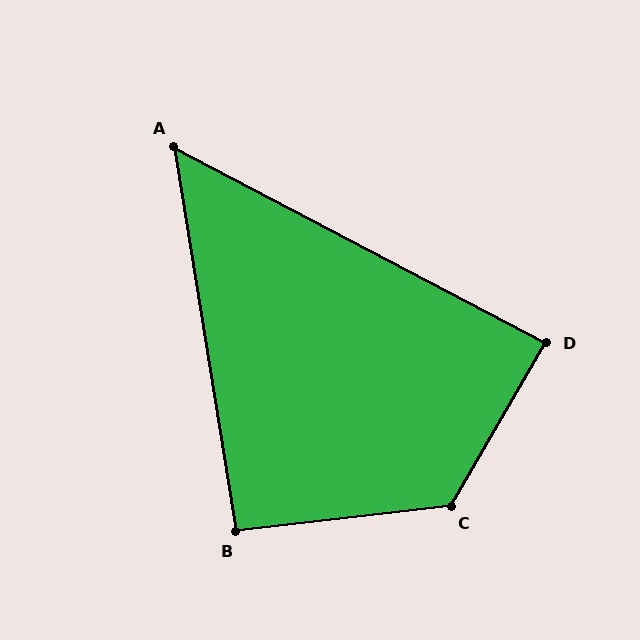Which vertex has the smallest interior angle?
A, at approximately 53 degrees.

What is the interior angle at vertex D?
Approximately 88 degrees (approximately right).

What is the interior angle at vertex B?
Approximately 92 degrees (approximately right).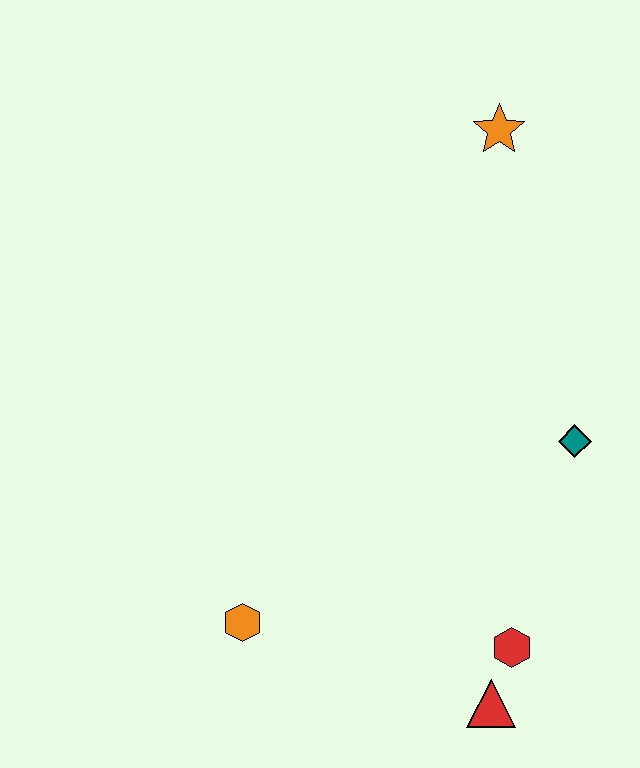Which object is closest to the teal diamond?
The red hexagon is closest to the teal diamond.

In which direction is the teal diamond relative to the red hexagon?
The teal diamond is above the red hexagon.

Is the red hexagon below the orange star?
Yes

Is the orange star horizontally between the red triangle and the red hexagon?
Yes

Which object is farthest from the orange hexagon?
The orange star is farthest from the orange hexagon.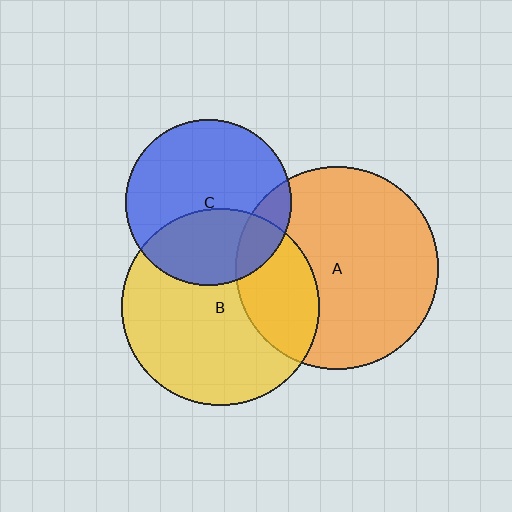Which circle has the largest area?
Circle A (orange).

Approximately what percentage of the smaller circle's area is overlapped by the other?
Approximately 30%.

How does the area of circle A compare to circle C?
Approximately 1.5 times.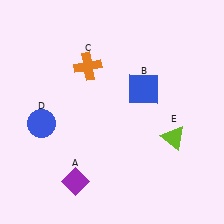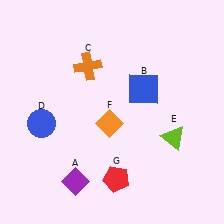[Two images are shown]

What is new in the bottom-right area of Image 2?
A red pentagon (G) was added in the bottom-right area of Image 2.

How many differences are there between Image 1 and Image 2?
There are 2 differences between the two images.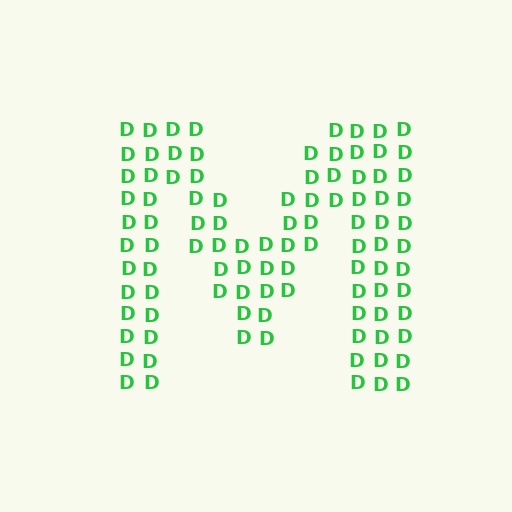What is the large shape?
The large shape is the letter M.